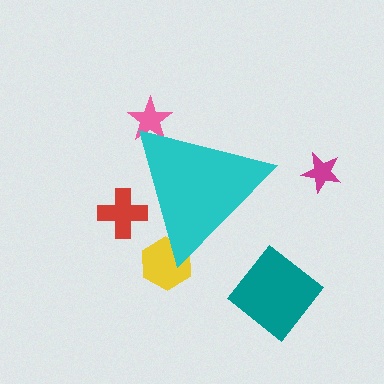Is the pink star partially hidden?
Yes, the pink star is partially hidden behind the cyan triangle.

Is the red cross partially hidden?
Yes, the red cross is partially hidden behind the cyan triangle.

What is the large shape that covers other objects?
A cyan triangle.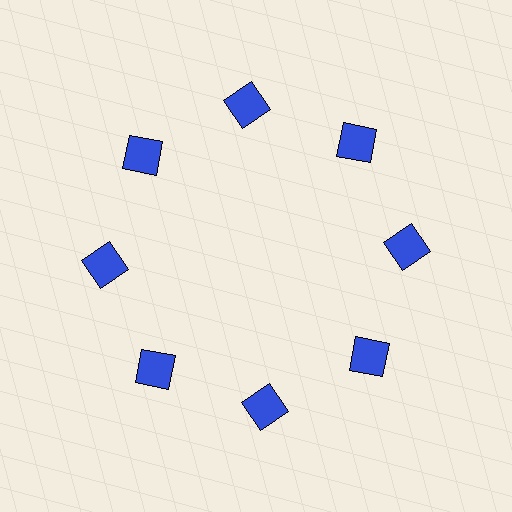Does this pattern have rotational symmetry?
Yes, this pattern has 8-fold rotational symmetry. It looks the same after rotating 45 degrees around the center.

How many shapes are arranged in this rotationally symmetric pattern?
There are 8 shapes, arranged in 8 groups of 1.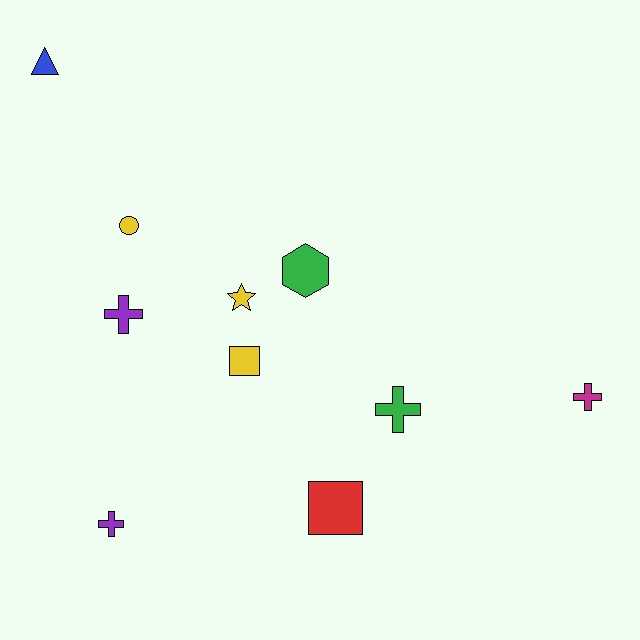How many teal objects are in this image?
There are no teal objects.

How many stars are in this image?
There is 1 star.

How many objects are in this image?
There are 10 objects.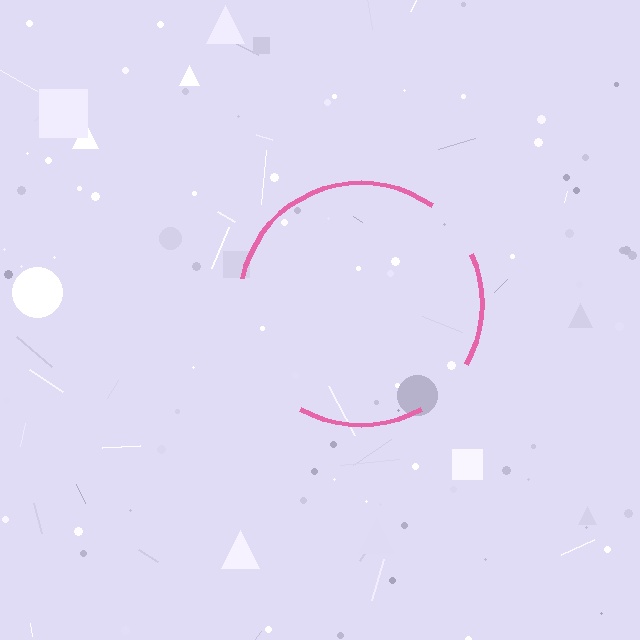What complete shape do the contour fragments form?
The contour fragments form a circle.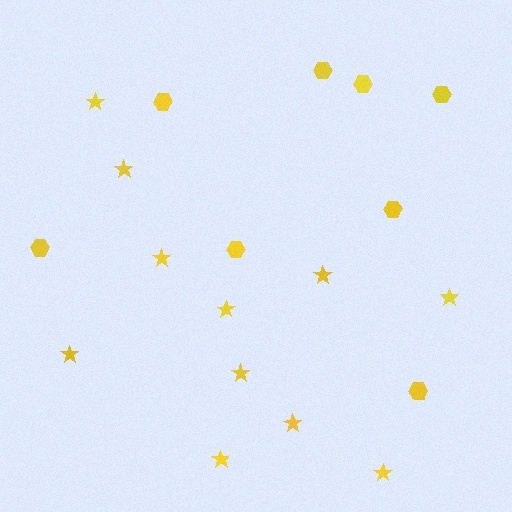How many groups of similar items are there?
There are 2 groups: one group of stars (11) and one group of hexagons (8).